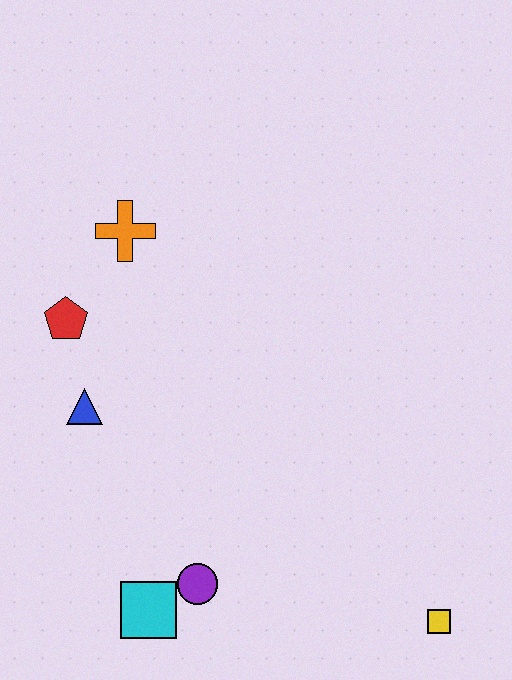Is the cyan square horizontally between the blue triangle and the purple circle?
Yes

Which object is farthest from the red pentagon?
The yellow square is farthest from the red pentagon.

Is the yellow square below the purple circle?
Yes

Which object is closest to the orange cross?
The red pentagon is closest to the orange cross.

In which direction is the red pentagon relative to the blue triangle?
The red pentagon is above the blue triangle.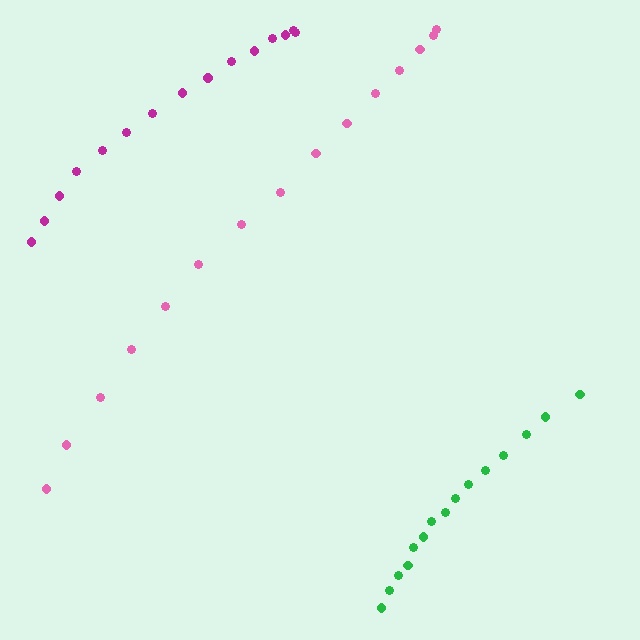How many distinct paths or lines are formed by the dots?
There are 3 distinct paths.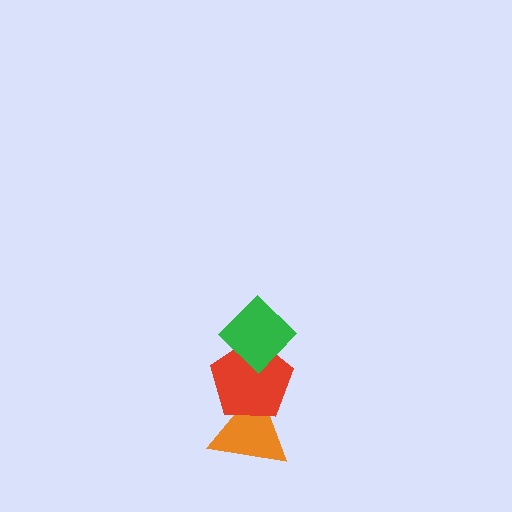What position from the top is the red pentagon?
The red pentagon is 2nd from the top.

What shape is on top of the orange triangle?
The red pentagon is on top of the orange triangle.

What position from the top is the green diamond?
The green diamond is 1st from the top.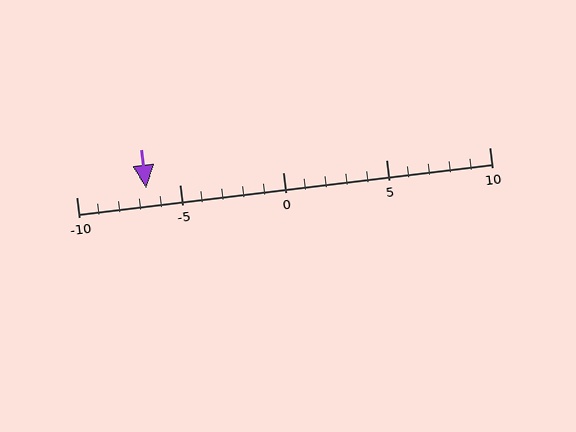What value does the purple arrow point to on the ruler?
The purple arrow points to approximately -7.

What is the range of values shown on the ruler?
The ruler shows values from -10 to 10.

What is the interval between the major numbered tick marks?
The major tick marks are spaced 5 units apart.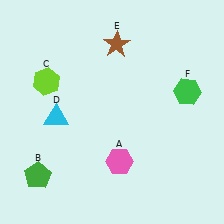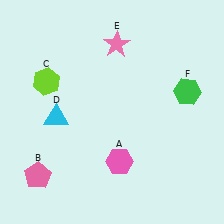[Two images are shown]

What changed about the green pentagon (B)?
In Image 1, B is green. In Image 2, it changed to pink.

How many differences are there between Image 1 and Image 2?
There are 2 differences between the two images.